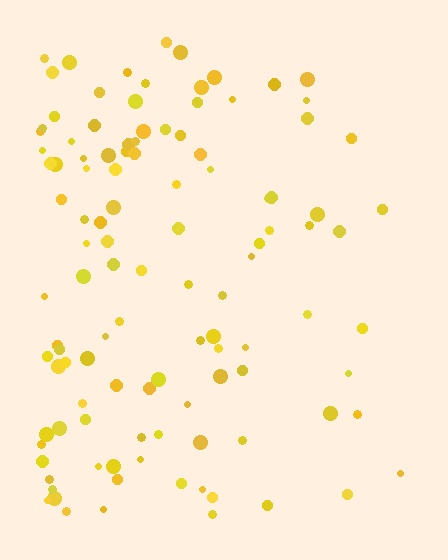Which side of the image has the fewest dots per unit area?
The right.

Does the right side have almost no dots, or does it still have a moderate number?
Still a moderate number, just noticeably fewer than the left.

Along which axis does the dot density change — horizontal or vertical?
Horizontal.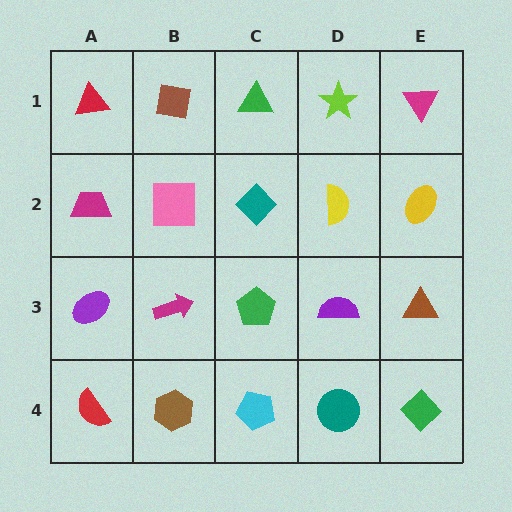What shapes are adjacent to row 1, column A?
A magenta trapezoid (row 2, column A), a brown square (row 1, column B).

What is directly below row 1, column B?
A pink square.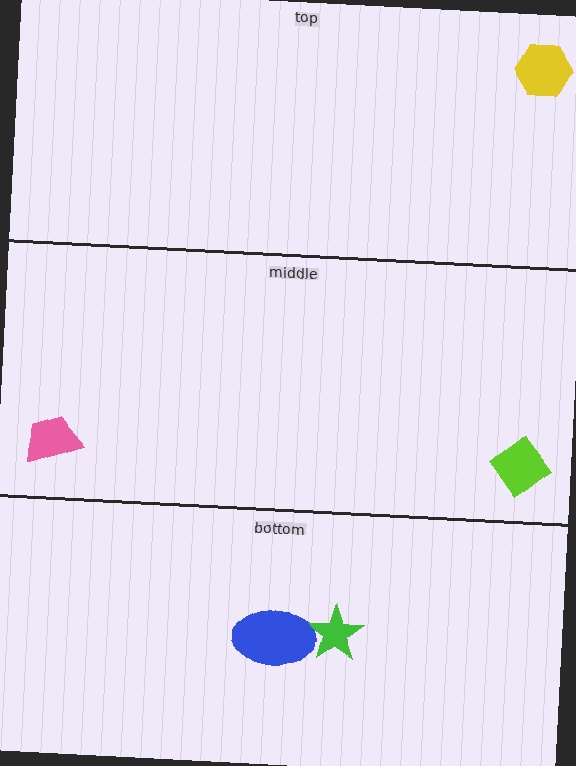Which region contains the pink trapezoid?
The middle region.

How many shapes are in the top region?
1.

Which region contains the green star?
The bottom region.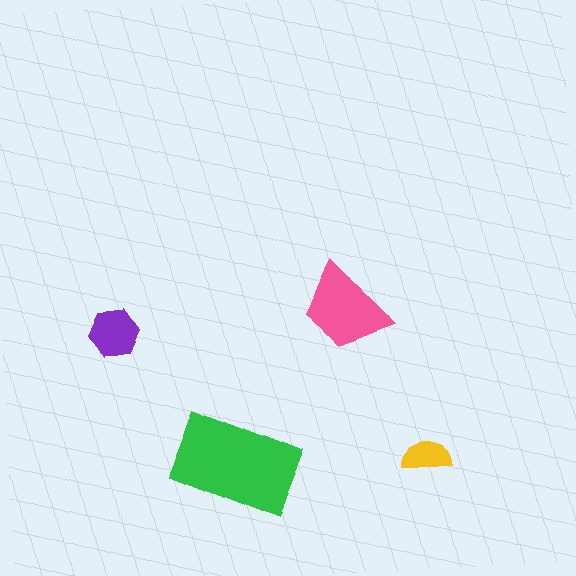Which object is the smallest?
The yellow semicircle.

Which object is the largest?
The green rectangle.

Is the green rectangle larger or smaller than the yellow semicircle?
Larger.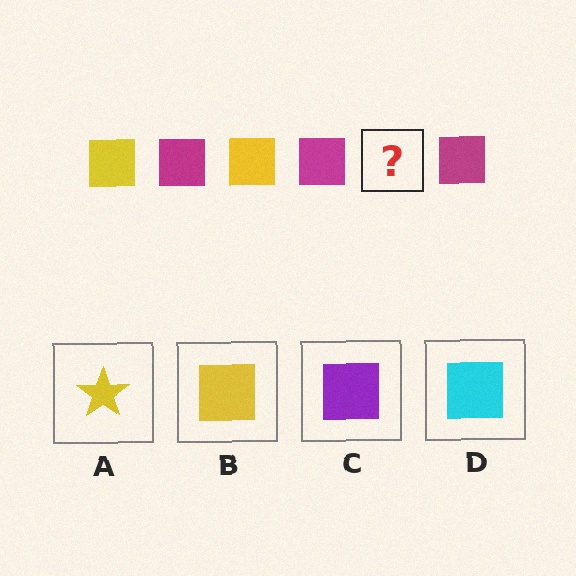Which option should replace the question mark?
Option B.